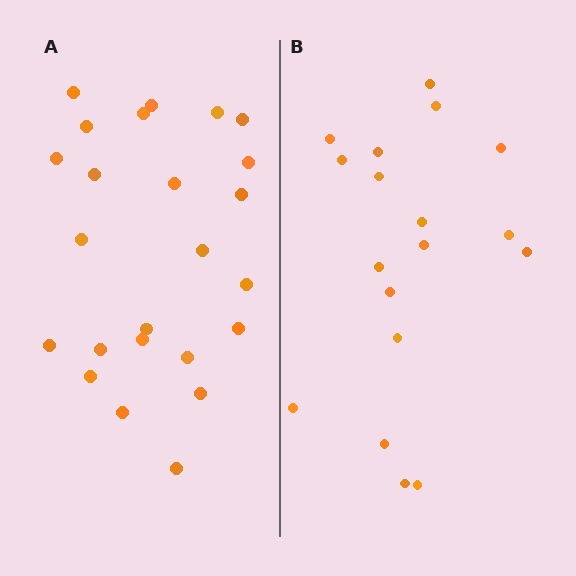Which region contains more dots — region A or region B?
Region A (the left region) has more dots.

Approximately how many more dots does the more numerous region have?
Region A has about 6 more dots than region B.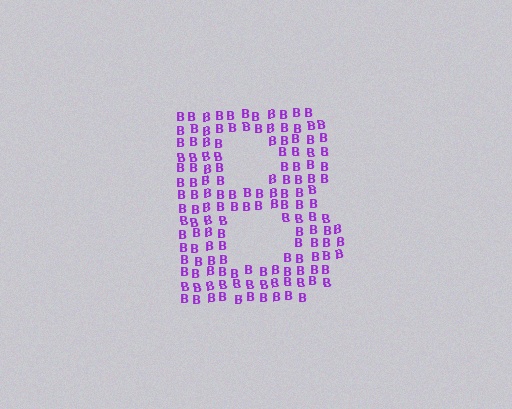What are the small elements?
The small elements are letter B's.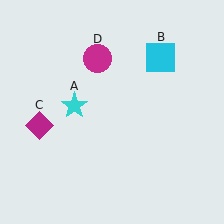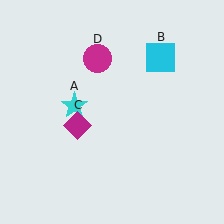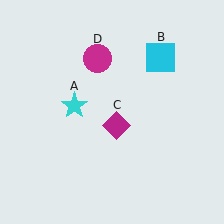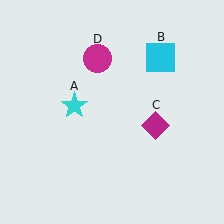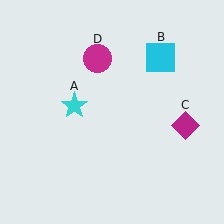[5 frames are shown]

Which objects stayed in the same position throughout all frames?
Cyan star (object A) and cyan square (object B) and magenta circle (object D) remained stationary.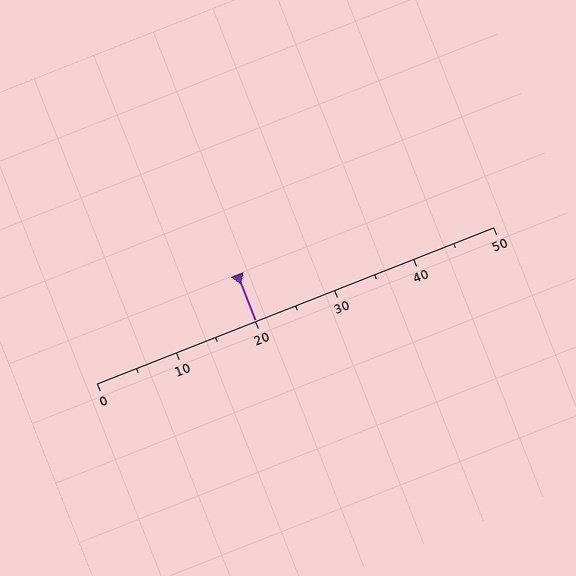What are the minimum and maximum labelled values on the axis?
The axis runs from 0 to 50.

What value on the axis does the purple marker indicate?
The marker indicates approximately 20.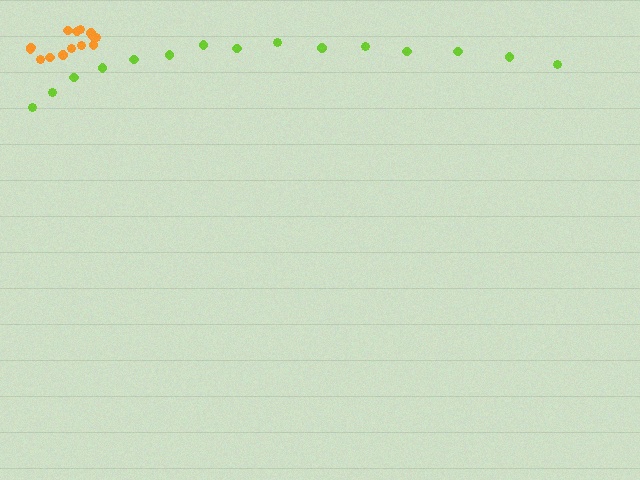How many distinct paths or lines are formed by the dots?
There are 2 distinct paths.